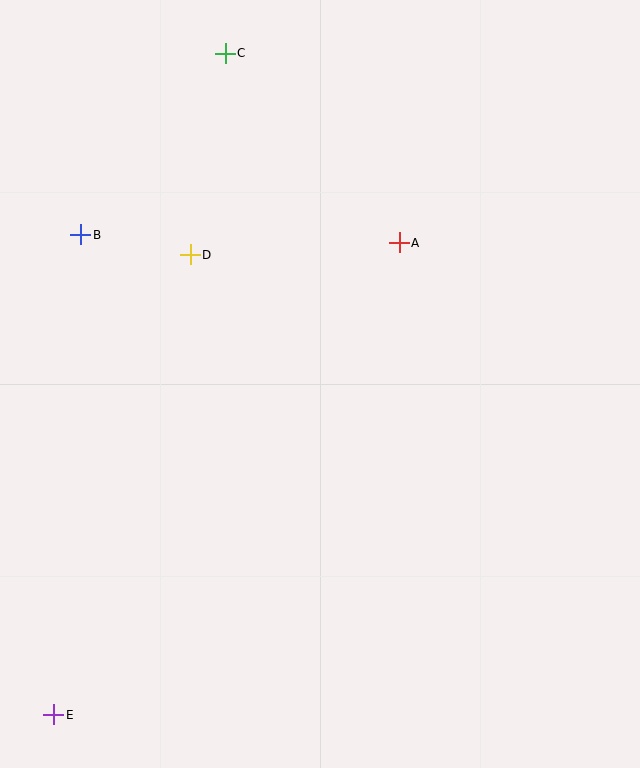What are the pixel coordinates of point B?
Point B is at (81, 235).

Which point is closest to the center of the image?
Point A at (399, 243) is closest to the center.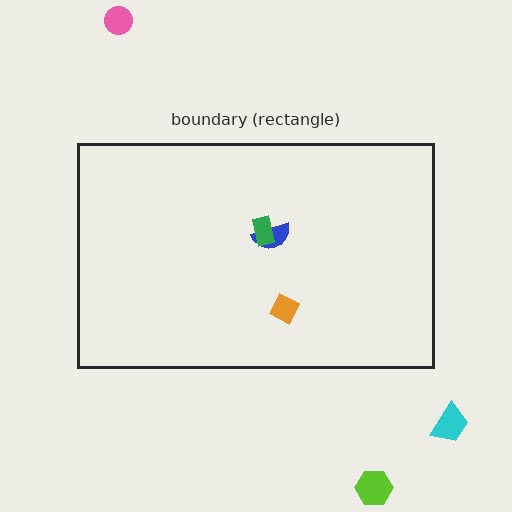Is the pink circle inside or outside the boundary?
Outside.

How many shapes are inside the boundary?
3 inside, 3 outside.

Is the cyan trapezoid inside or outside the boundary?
Outside.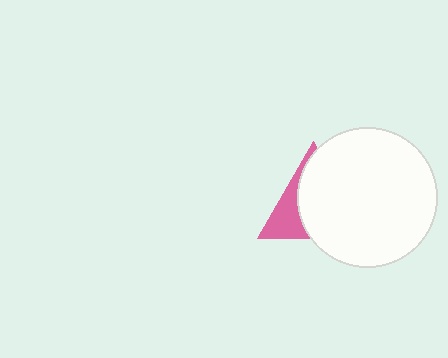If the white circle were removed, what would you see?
You would see the complete pink triangle.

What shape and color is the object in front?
The object in front is a white circle.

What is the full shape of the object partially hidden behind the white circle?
The partially hidden object is a pink triangle.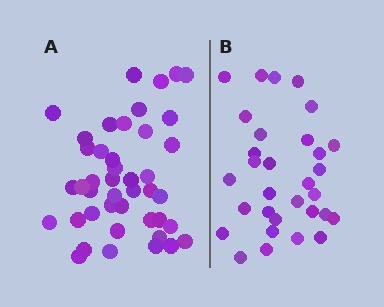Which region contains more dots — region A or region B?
Region A (the left region) has more dots.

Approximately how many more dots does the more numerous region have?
Region A has roughly 12 or so more dots than region B.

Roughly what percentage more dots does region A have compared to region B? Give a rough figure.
About 40% more.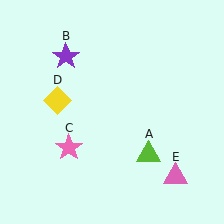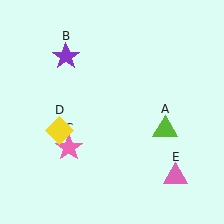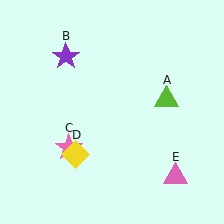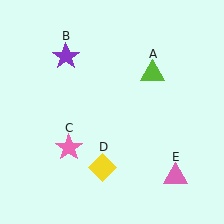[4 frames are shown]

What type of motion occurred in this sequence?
The lime triangle (object A), yellow diamond (object D) rotated counterclockwise around the center of the scene.